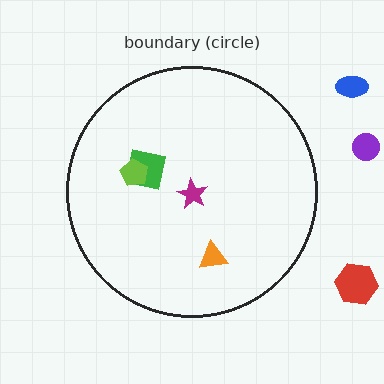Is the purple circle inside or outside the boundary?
Outside.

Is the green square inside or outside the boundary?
Inside.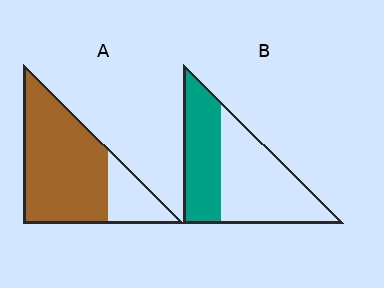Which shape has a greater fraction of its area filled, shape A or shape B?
Shape A.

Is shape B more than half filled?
No.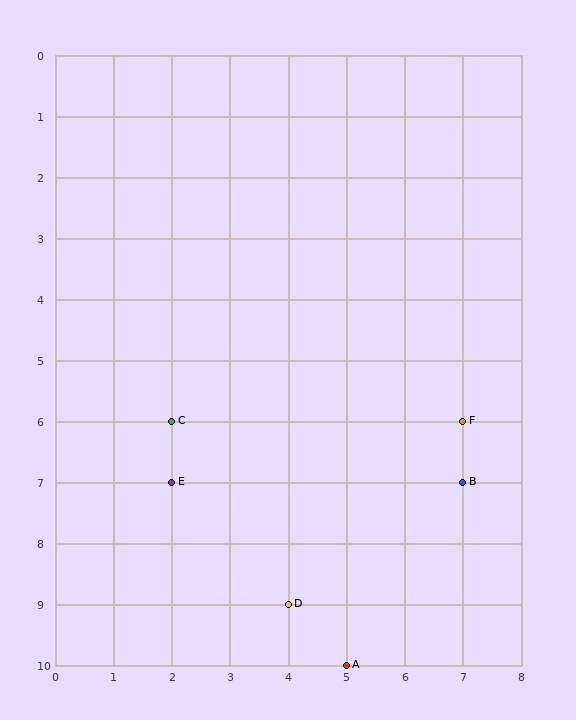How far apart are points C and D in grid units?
Points C and D are 2 columns and 3 rows apart (about 3.6 grid units diagonally).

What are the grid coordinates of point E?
Point E is at grid coordinates (2, 7).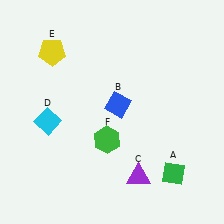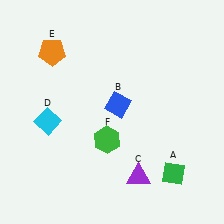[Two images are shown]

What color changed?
The pentagon (E) changed from yellow in Image 1 to orange in Image 2.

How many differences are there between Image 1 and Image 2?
There is 1 difference between the two images.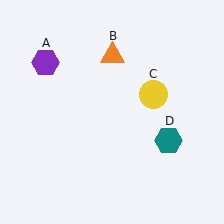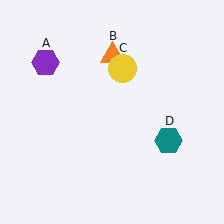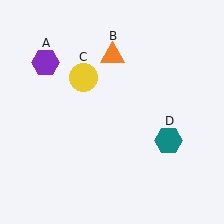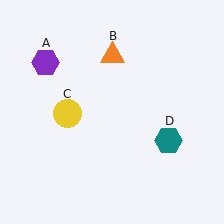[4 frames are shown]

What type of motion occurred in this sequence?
The yellow circle (object C) rotated counterclockwise around the center of the scene.